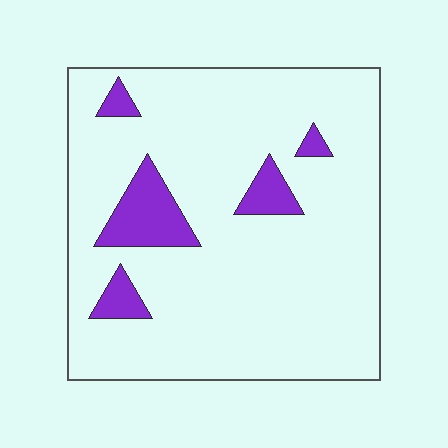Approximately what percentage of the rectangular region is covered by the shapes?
Approximately 10%.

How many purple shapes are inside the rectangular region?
5.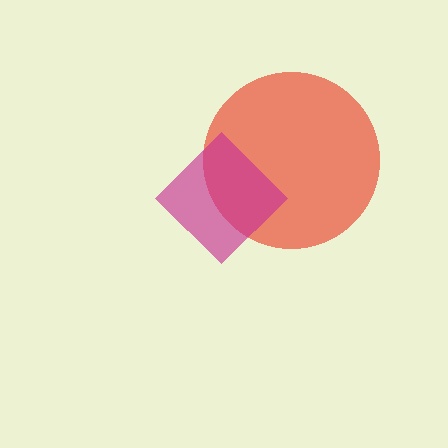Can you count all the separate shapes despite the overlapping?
Yes, there are 2 separate shapes.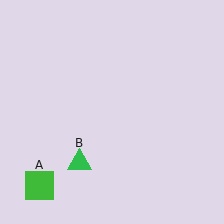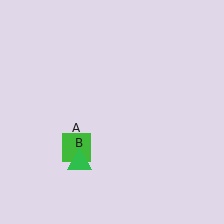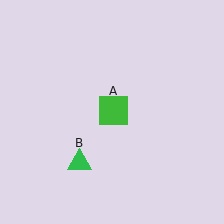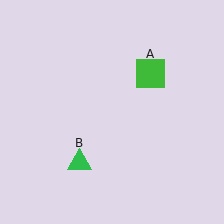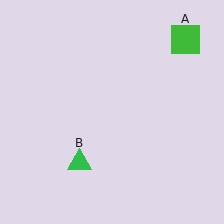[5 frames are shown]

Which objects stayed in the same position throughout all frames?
Green triangle (object B) remained stationary.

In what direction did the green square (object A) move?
The green square (object A) moved up and to the right.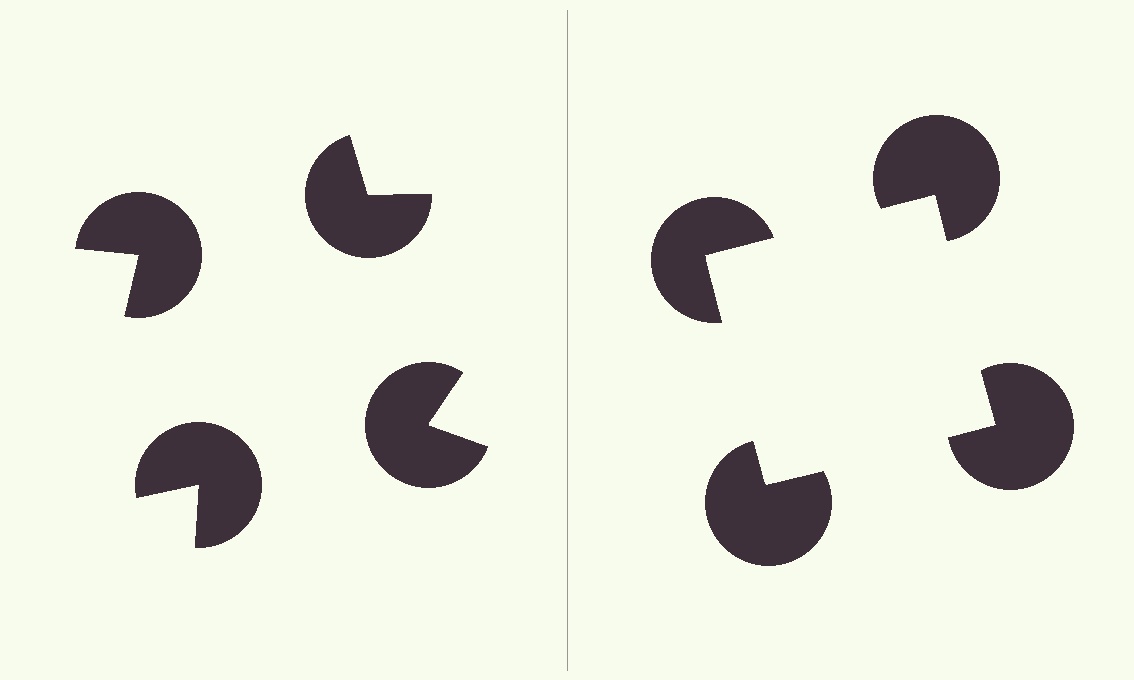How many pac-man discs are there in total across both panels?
8 — 4 on each side.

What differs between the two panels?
The pac-man discs are positioned identically on both sides; only the wedge orientations differ. On the right they align to a square; on the left they are misaligned.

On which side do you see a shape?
An illusory square appears on the right side. On the left side the wedge cuts are rotated, so no coherent shape forms.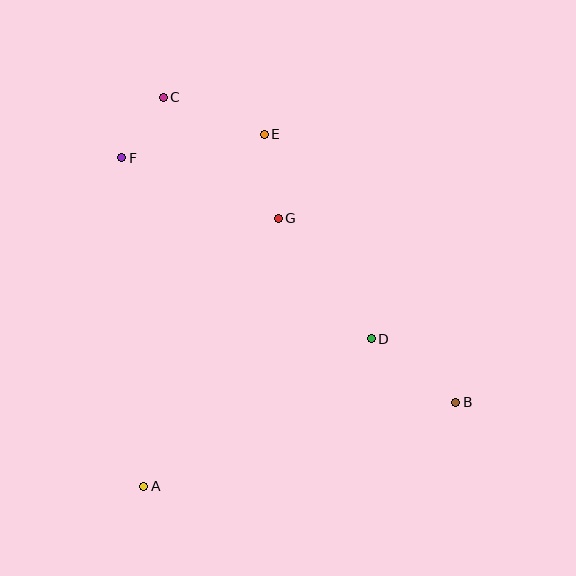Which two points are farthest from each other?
Points B and C are farthest from each other.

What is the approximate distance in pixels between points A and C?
The distance between A and C is approximately 389 pixels.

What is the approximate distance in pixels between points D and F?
The distance between D and F is approximately 308 pixels.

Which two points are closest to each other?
Points C and F are closest to each other.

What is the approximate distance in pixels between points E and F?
The distance between E and F is approximately 144 pixels.